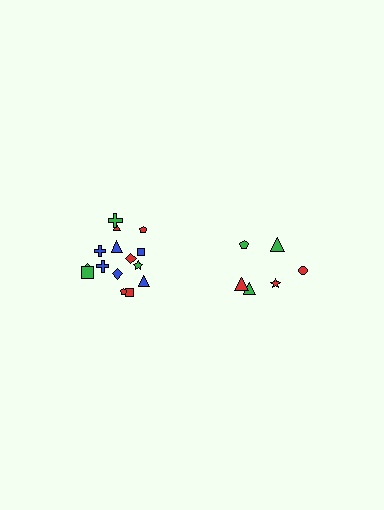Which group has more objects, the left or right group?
The left group.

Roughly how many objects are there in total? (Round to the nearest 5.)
Roughly 20 objects in total.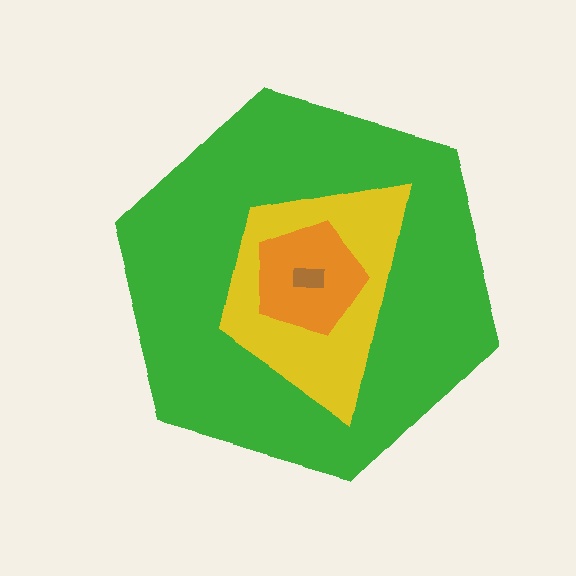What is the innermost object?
The brown rectangle.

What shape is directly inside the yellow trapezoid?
The orange pentagon.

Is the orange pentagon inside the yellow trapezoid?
Yes.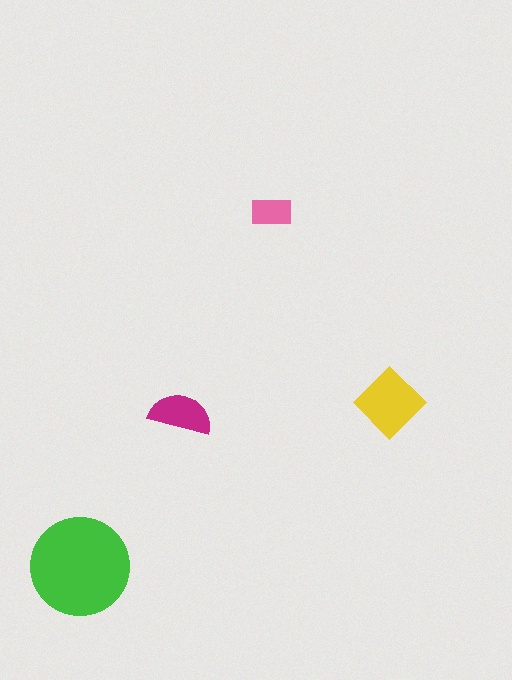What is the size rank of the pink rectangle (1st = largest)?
4th.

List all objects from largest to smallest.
The green circle, the yellow diamond, the magenta semicircle, the pink rectangle.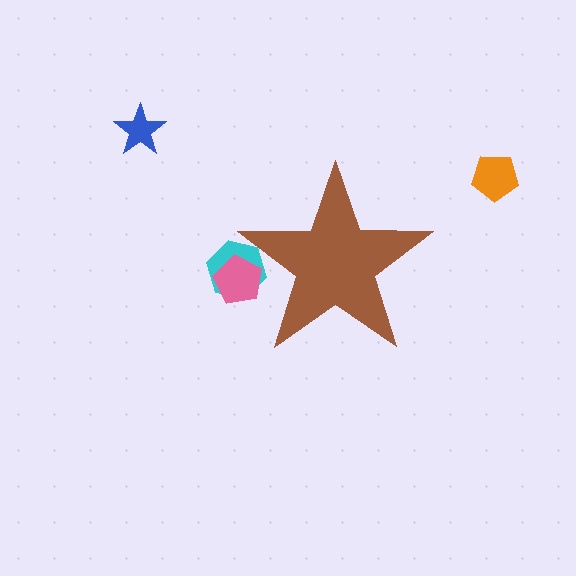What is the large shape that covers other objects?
A brown star.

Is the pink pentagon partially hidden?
Yes, the pink pentagon is partially hidden behind the brown star.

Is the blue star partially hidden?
No, the blue star is fully visible.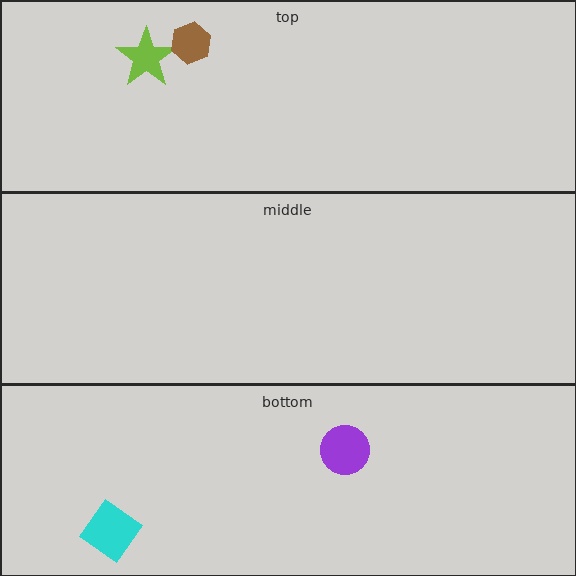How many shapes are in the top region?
2.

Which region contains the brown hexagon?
The top region.